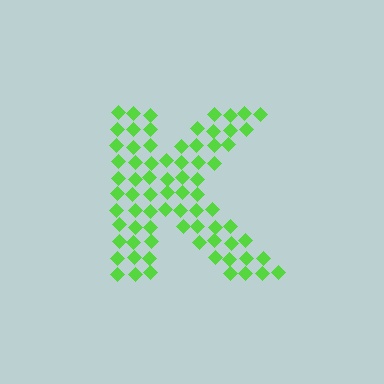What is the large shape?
The large shape is the letter K.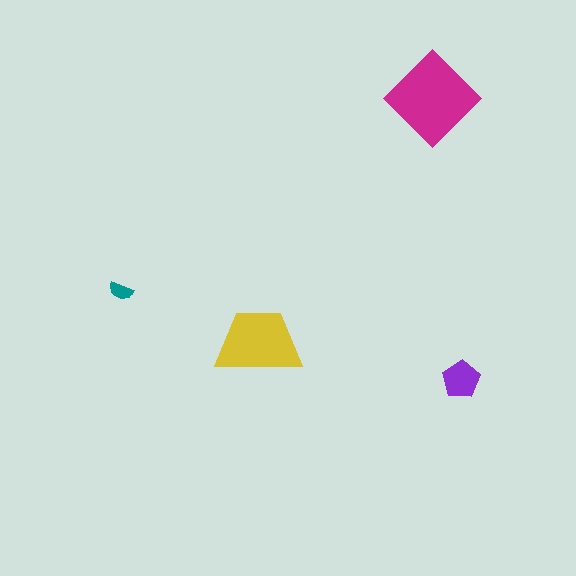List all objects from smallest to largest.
The teal semicircle, the purple pentagon, the yellow trapezoid, the magenta diamond.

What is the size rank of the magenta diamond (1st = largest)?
1st.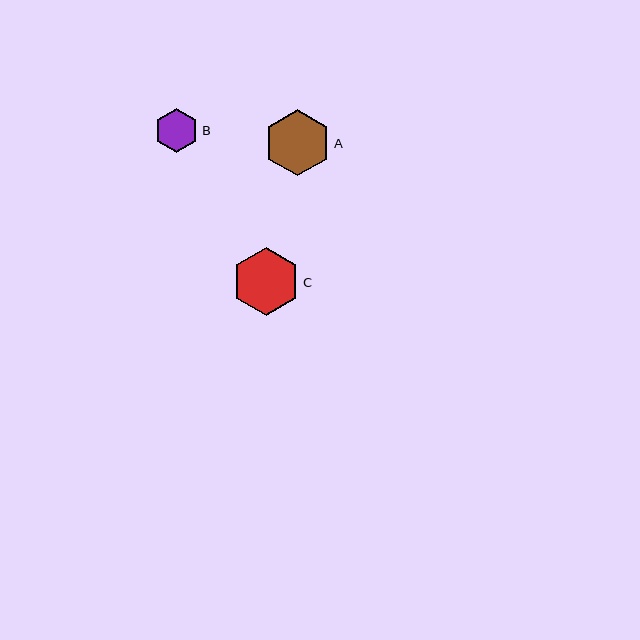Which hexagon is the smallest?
Hexagon B is the smallest with a size of approximately 44 pixels.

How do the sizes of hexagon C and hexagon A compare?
Hexagon C and hexagon A are approximately the same size.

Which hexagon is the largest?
Hexagon C is the largest with a size of approximately 68 pixels.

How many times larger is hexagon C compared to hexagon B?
Hexagon C is approximately 1.5 times the size of hexagon B.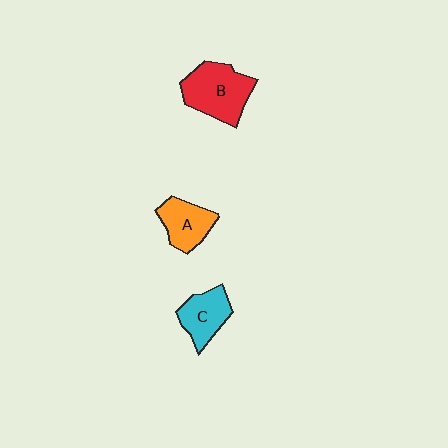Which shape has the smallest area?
Shape A (orange).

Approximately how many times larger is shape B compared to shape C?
Approximately 1.5 times.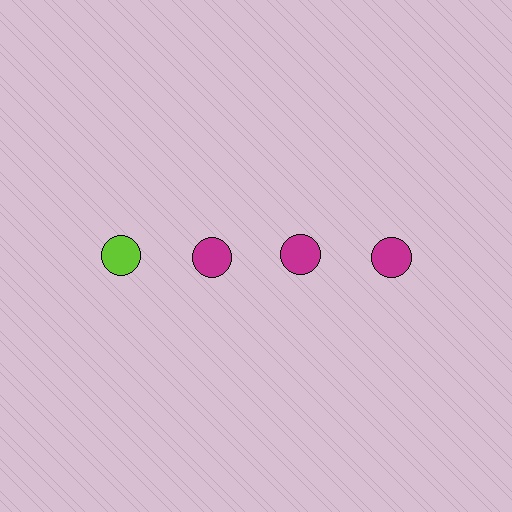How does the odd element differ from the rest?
It has a different color: lime instead of magenta.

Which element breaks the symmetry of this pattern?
The lime circle in the top row, leftmost column breaks the symmetry. All other shapes are magenta circles.